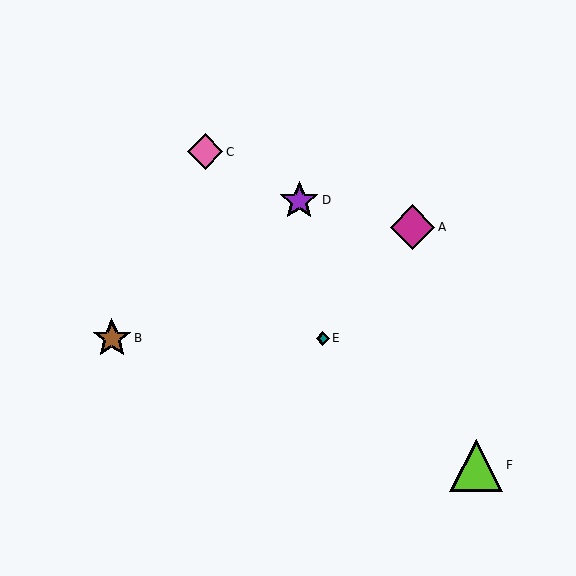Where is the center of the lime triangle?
The center of the lime triangle is at (476, 465).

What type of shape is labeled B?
Shape B is a brown star.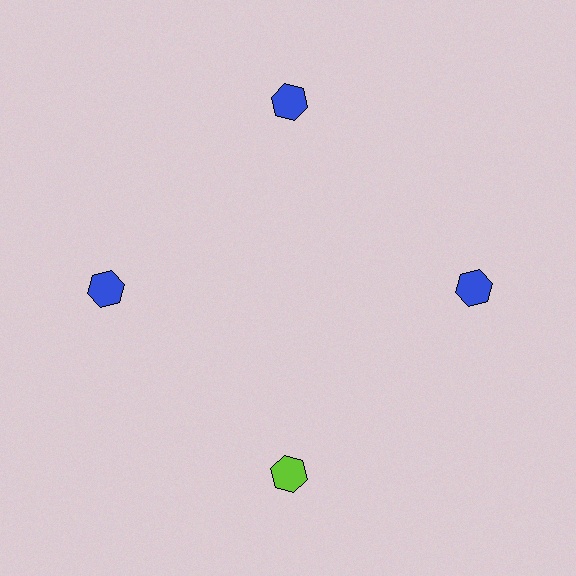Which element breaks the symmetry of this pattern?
The lime hexagon at roughly the 6 o'clock position breaks the symmetry. All other shapes are blue hexagons.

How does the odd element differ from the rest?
It has a different color: lime instead of blue.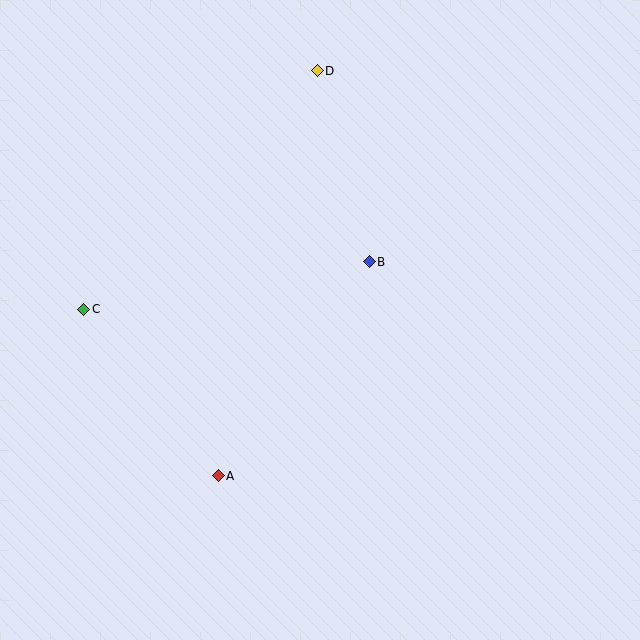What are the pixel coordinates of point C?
Point C is at (84, 309).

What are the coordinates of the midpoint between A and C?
The midpoint between A and C is at (151, 393).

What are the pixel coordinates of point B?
Point B is at (369, 262).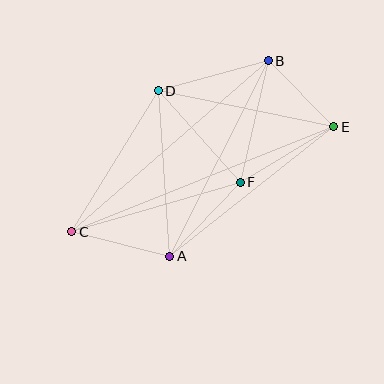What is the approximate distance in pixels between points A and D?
The distance between A and D is approximately 166 pixels.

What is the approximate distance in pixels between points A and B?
The distance between A and B is approximately 219 pixels.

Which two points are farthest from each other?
Points C and E are farthest from each other.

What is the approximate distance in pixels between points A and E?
The distance between A and E is approximately 209 pixels.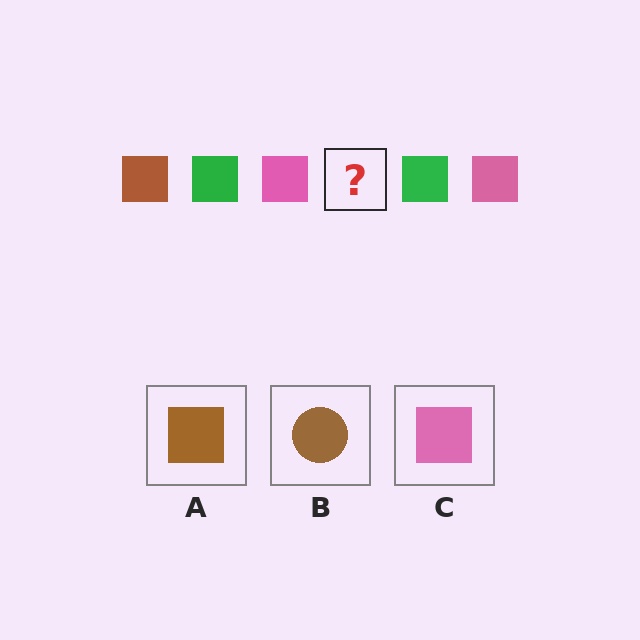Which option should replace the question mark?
Option A.